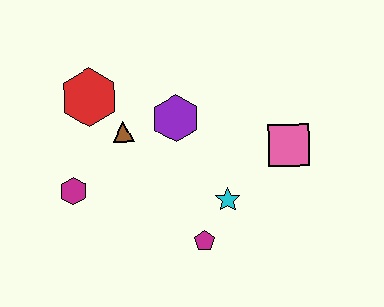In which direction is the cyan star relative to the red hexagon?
The cyan star is to the right of the red hexagon.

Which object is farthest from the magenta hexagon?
The pink square is farthest from the magenta hexagon.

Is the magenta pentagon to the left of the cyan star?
Yes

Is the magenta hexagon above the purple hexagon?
No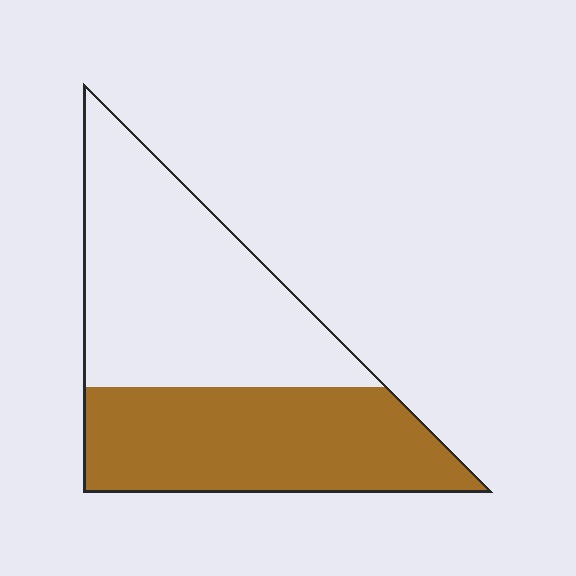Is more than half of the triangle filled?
No.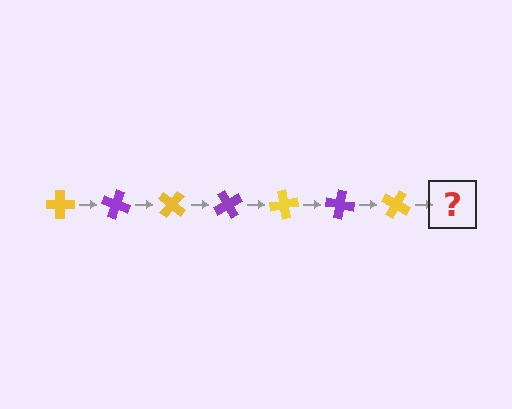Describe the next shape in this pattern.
It should be a purple cross, rotated 140 degrees from the start.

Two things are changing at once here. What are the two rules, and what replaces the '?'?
The two rules are that it rotates 20 degrees each step and the color cycles through yellow and purple. The '?' should be a purple cross, rotated 140 degrees from the start.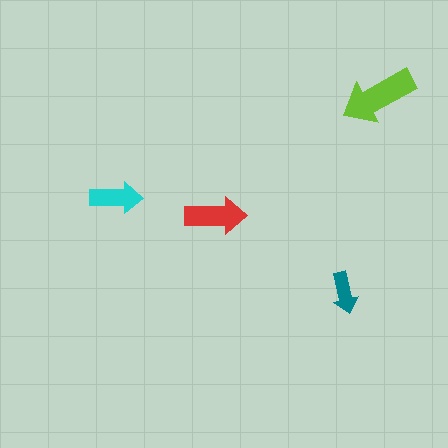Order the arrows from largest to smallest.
the lime one, the red one, the cyan one, the teal one.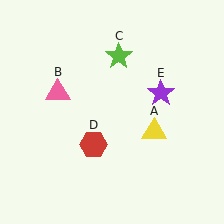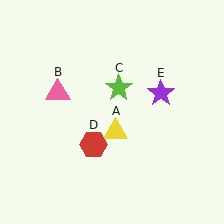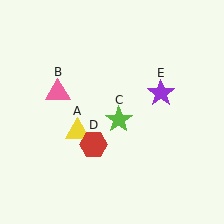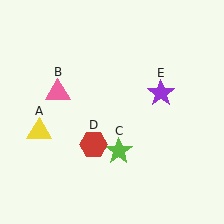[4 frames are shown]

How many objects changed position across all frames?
2 objects changed position: yellow triangle (object A), lime star (object C).